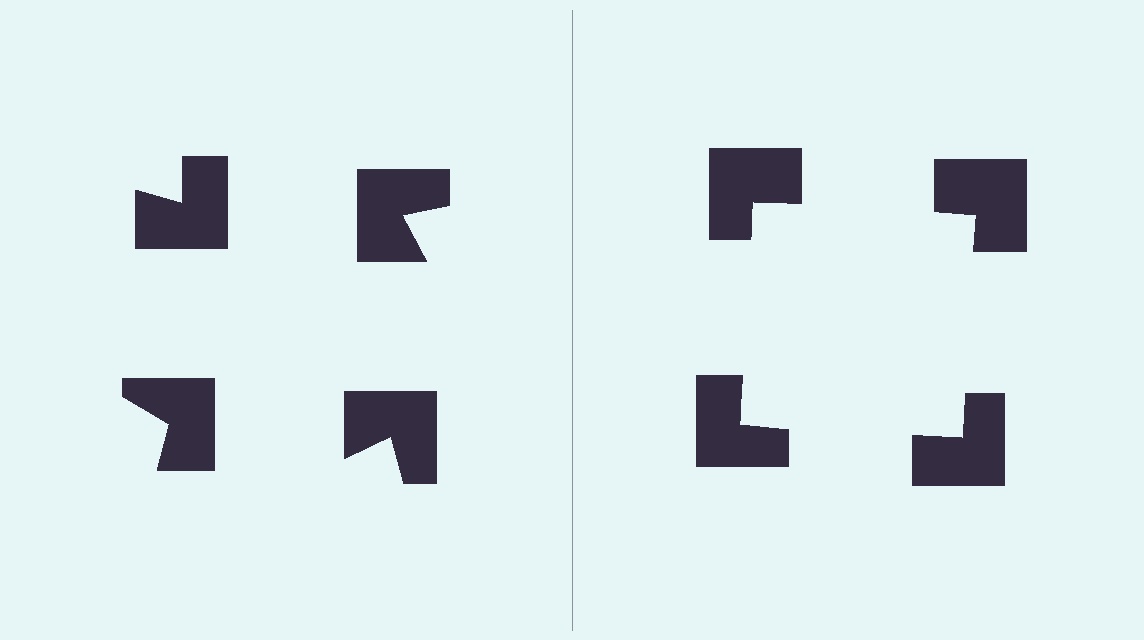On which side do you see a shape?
An illusory square appears on the right side. On the left side the wedge cuts are rotated, so no coherent shape forms.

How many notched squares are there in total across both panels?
8 — 4 on each side.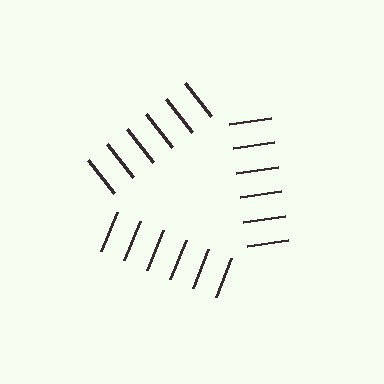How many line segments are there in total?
18 — 6 along each of the 3 edges.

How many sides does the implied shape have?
3 sides — the line-ends trace a triangle.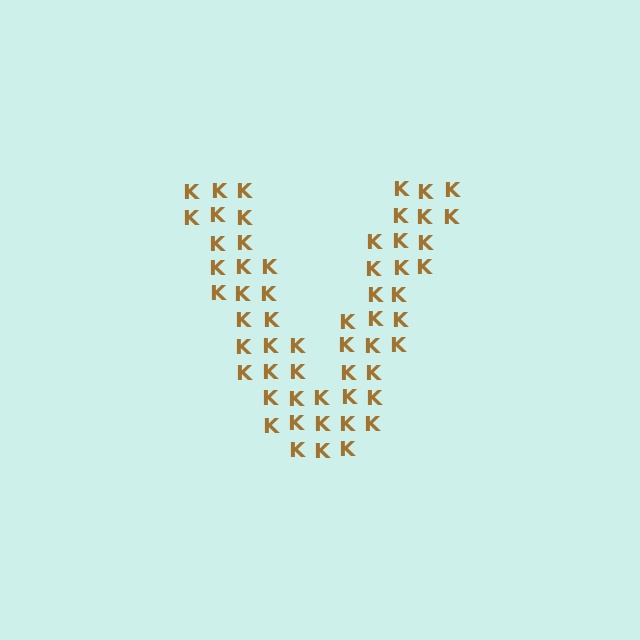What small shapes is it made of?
It is made of small letter K's.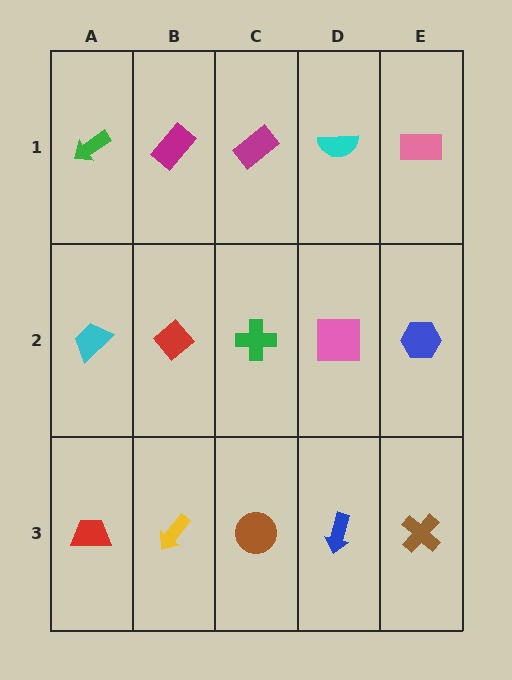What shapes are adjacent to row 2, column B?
A magenta rectangle (row 1, column B), a yellow arrow (row 3, column B), a cyan trapezoid (row 2, column A), a green cross (row 2, column C).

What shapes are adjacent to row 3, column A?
A cyan trapezoid (row 2, column A), a yellow arrow (row 3, column B).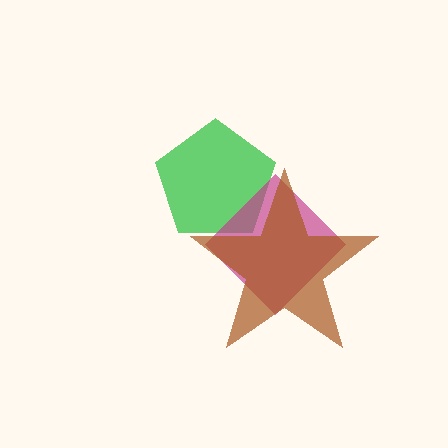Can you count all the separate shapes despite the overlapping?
Yes, there are 3 separate shapes.